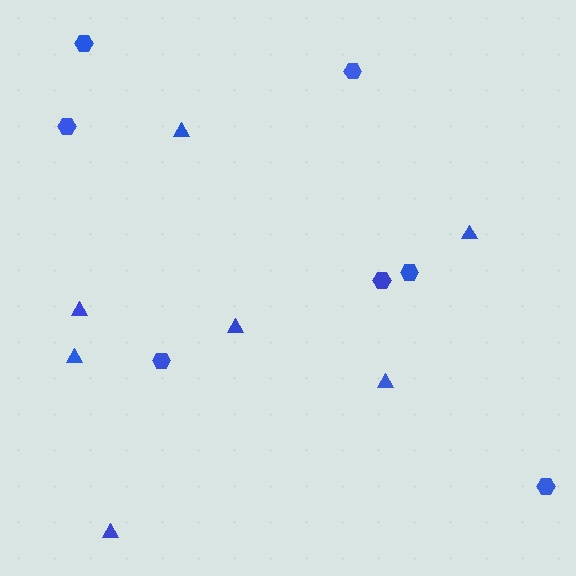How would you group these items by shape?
There are 2 groups: one group of hexagons (7) and one group of triangles (7).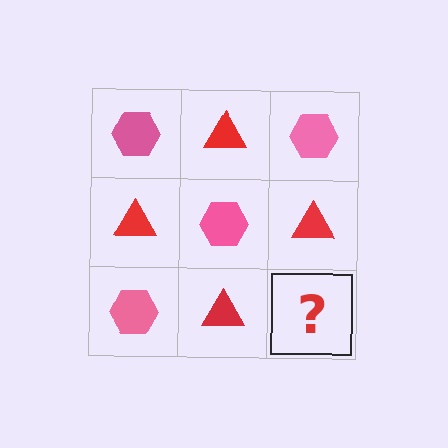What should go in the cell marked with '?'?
The missing cell should contain a pink hexagon.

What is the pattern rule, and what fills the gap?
The rule is that it alternates pink hexagon and red triangle in a checkerboard pattern. The gap should be filled with a pink hexagon.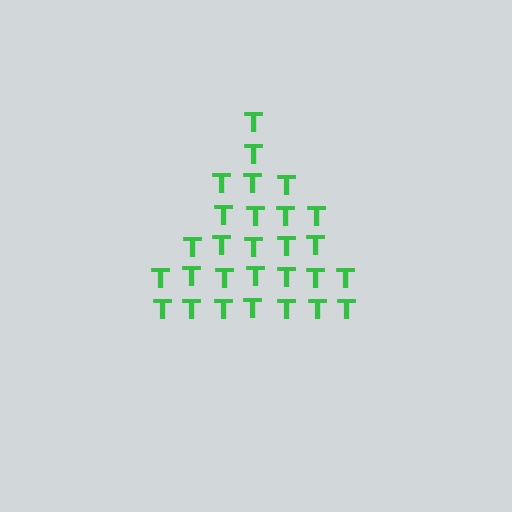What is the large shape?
The large shape is a triangle.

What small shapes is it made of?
It is made of small letter T's.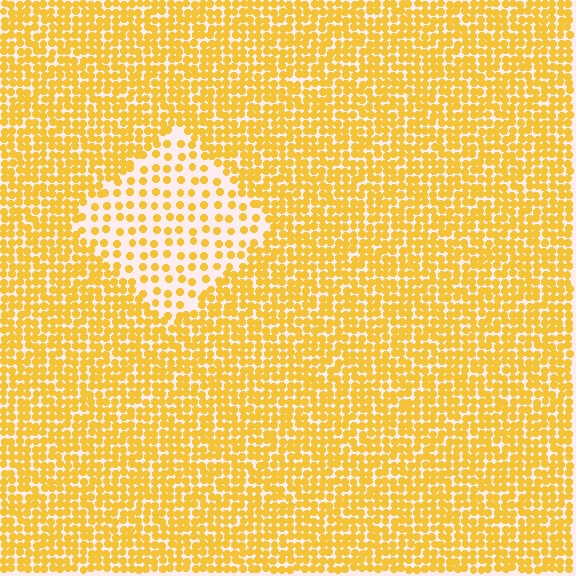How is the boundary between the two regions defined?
The boundary is defined by a change in element density (approximately 2.5x ratio). All elements are the same color, size, and shape.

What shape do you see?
I see a diamond.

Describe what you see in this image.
The image contains small yellow elements arranged at two different densities. A diamond-shaped region is visible where the elements are less densely packed than the surrounding area.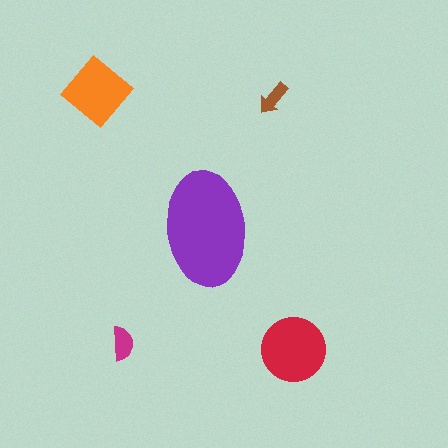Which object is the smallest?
The brown arrow.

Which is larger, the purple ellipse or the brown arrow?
The purple ellipse.